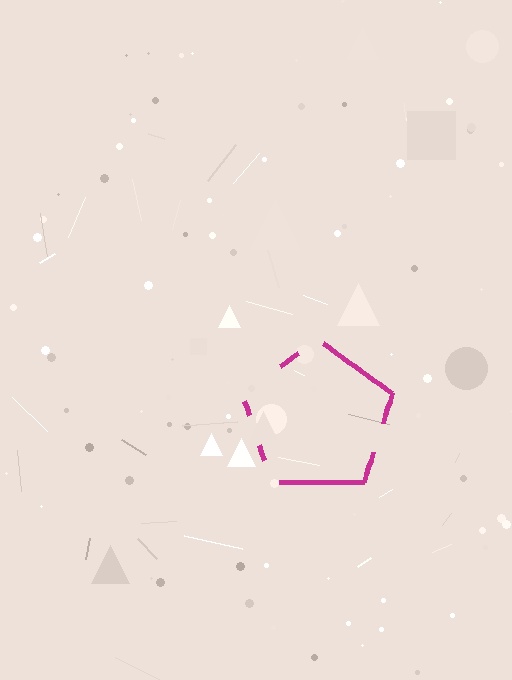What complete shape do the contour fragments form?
The contour fragments form a pentagon.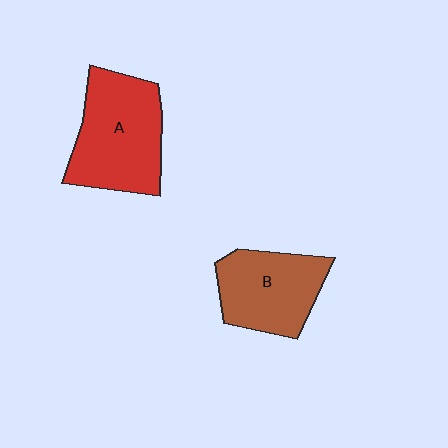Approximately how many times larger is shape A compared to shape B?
Approximately 1.3 times.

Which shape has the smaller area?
Shape B (brown).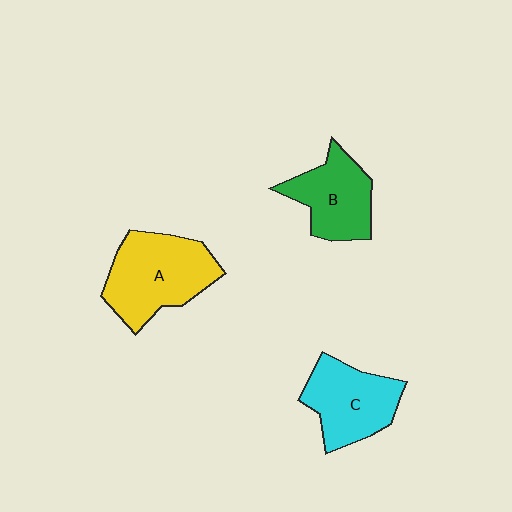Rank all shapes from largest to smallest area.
From largest to smallest: A (yellow), C (cyan), B (green).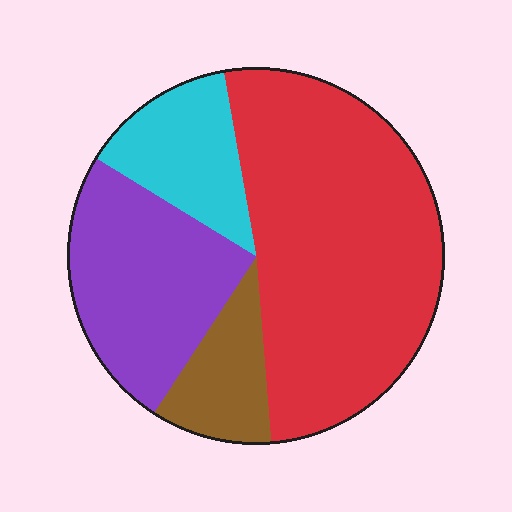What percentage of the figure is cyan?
Cyan covers roughly 15% of the figure.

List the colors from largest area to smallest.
From largest to smallest: red, purple, cyan, brown.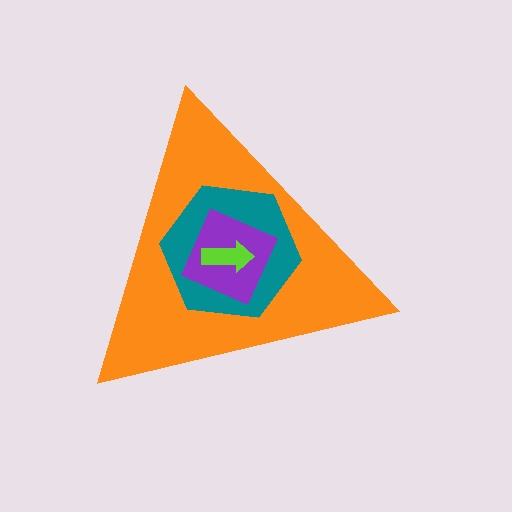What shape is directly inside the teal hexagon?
The purple diamond.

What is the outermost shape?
The orange triangle.